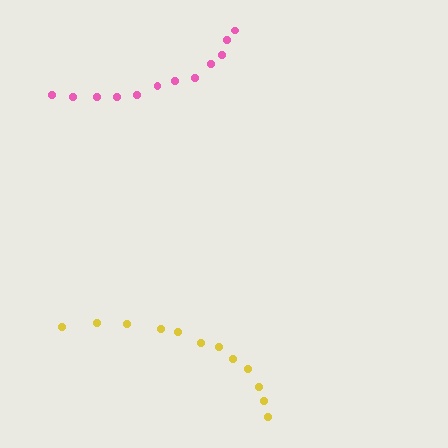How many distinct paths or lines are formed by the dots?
There are 2 distinct paths.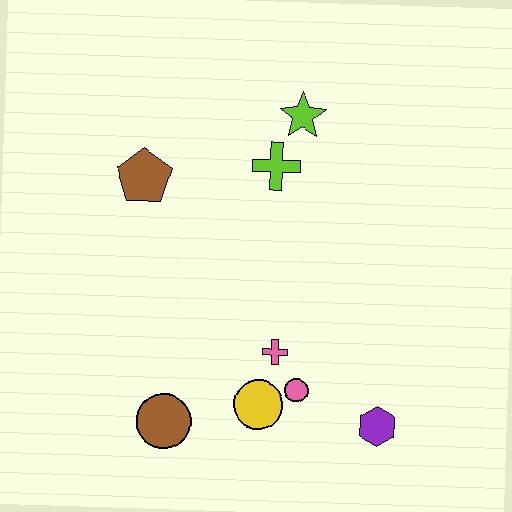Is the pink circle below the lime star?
Yes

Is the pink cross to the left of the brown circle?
No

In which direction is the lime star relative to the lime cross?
The lime star is above the lime cross.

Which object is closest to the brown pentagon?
The lime cross is closest to the brown pentagon.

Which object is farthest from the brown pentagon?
The purple hexagon is farthest from the brown pentagon.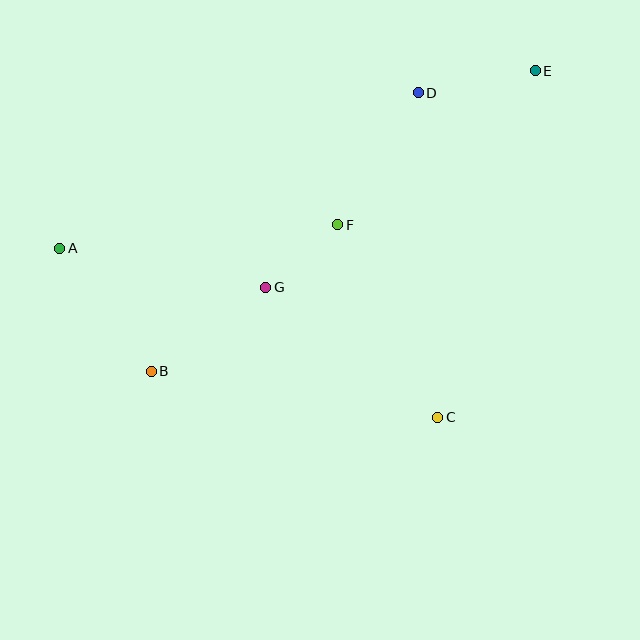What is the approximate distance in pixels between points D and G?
The distance between D and G is approximately 247 pixels.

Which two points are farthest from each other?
Points A and E are farthest from each other.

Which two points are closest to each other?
Points F and G are closest to each other.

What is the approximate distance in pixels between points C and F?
The distance between C and F is approximately 217 pixels.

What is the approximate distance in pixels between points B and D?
The distance between B and D is approximately 386 pixels.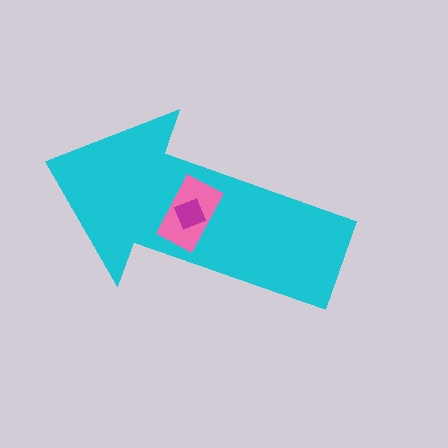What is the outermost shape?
The cyan arrow.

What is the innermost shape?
The magenta diamond.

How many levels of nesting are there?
3.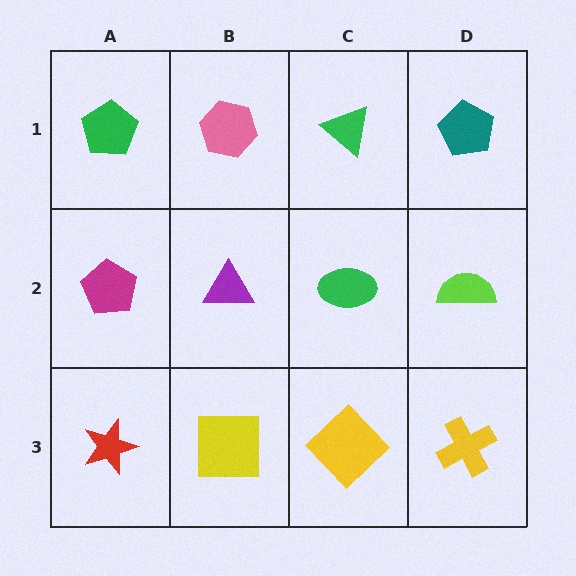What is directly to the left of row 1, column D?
A green triangle.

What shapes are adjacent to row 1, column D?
A lime semicircle (row 2, column D), a green triangle (row 1, column C).